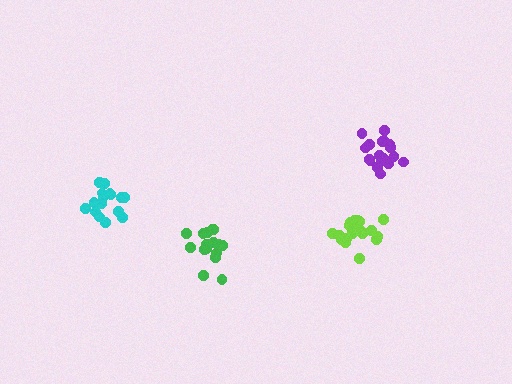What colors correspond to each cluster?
The clusters are colored: purple, green, cyan, lime.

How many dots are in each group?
Group 1: 18 dots, Group 2: 16 dots, Group 3: 17 dots, Group 4: 19 dots (70 total).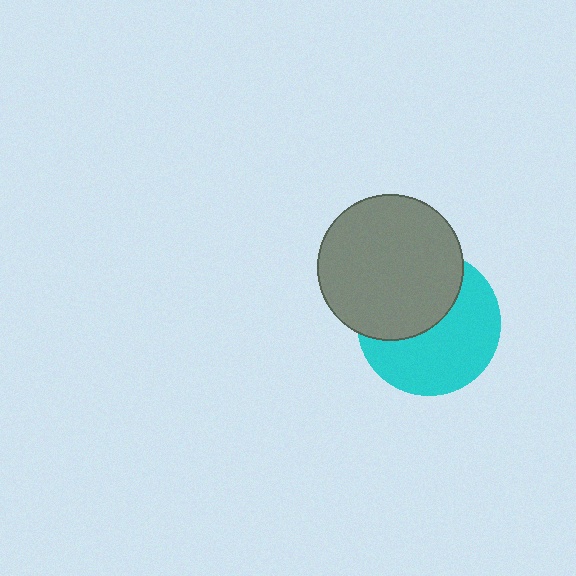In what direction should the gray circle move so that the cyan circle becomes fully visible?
The gray circle should move up. That is the shortest direction to clear the overlap and leave the cyan circle fully visible.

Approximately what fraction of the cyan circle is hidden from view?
Roughly 44% of the cyan circle is hidden behind the gray circle.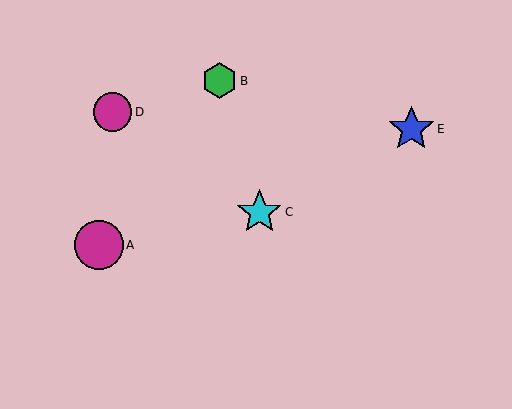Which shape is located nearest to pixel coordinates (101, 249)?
The magenta circle (labeled A) at (99, 245) is nearest to that location.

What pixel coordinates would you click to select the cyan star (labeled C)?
Click at (259, 212) to select the cyan star C.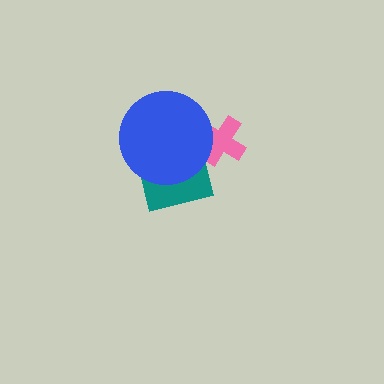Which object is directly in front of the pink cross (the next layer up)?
The teal square is directly in front of the pink cross.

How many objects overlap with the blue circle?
2 objects overlap with the blue circle.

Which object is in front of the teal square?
The blue circle is in front of the teal square.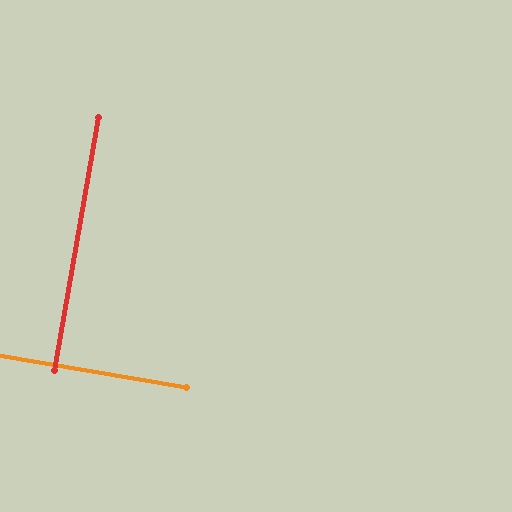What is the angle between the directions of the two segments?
Approximately 90 degrees.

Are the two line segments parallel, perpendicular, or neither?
Perpendicular — they meet at approximately 90°.